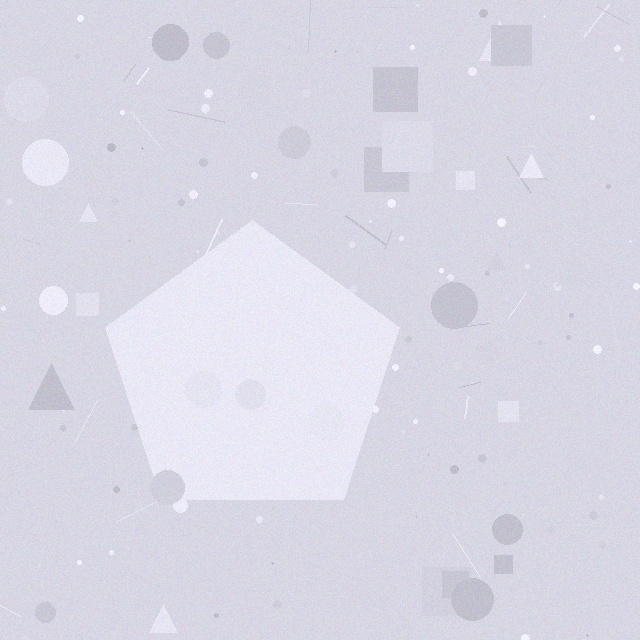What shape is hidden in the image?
A pentagon is hidden in the image.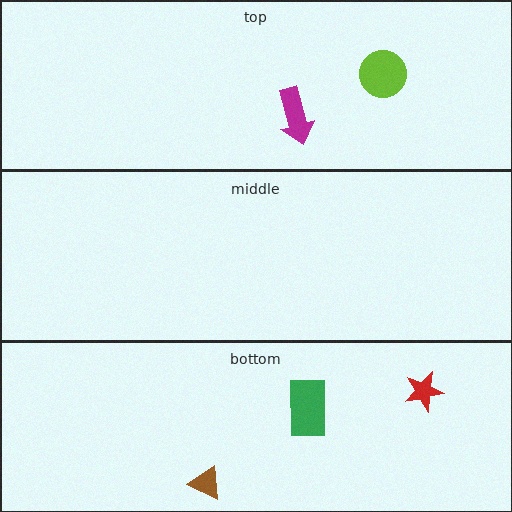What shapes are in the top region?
The lime circle, the magenta arrow.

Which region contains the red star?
The bottom region.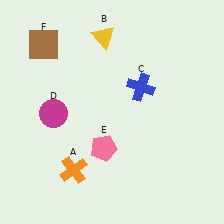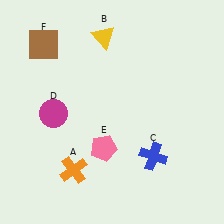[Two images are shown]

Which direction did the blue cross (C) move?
The blue cross (C) moved down.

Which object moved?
The blue cross (C) moved down.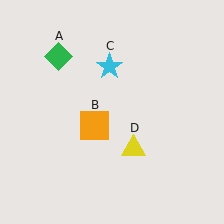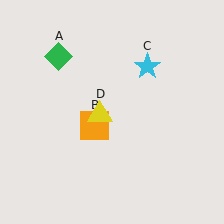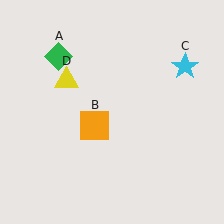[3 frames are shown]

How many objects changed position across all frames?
2 objects changed position: cyan star (object C), yellow triangle (object D).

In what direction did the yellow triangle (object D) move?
The yellow triangle (object D) moved up and to the left.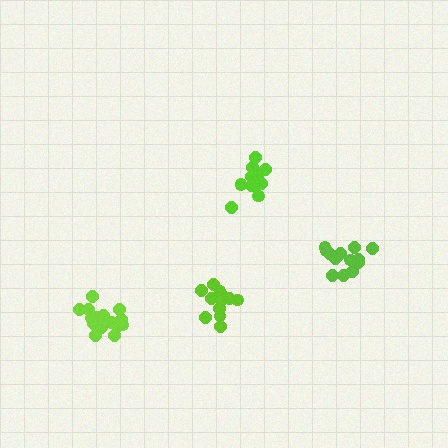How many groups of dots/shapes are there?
There are 4 groups.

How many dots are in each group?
Group 1: 11 dots, Group 2: 16 dots, Group 3: 14 dots, Group 4: 13 dots (54 total).